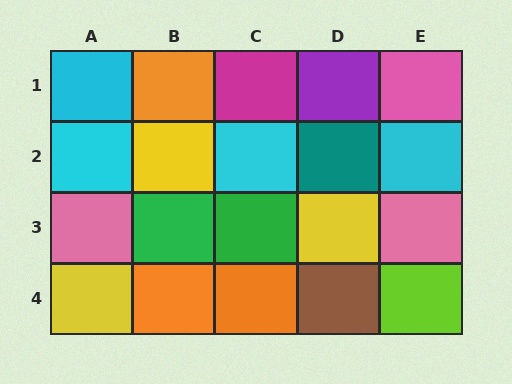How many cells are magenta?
1 cell is magenta.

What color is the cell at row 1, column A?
Cyan.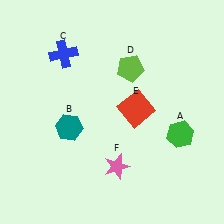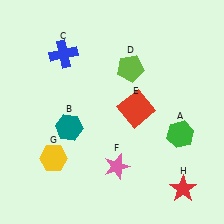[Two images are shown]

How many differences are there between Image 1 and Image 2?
There are 2 differences between the two images.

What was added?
A yellow hexagon (G), a red star (H) were added in Image 2.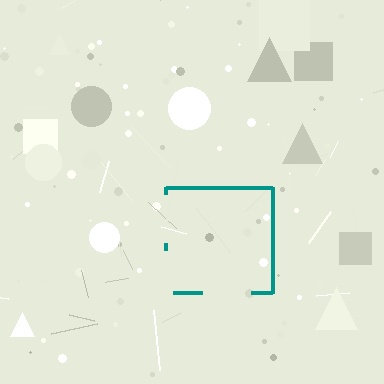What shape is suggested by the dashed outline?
The dashed outline suggests a square.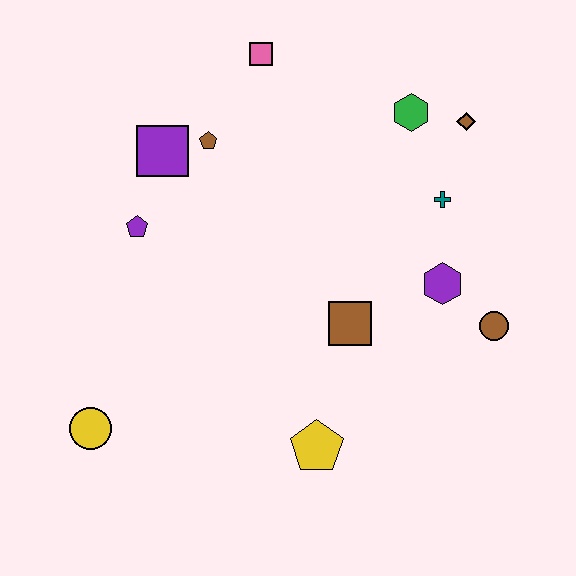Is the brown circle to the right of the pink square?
Yes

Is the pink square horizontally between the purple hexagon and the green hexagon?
No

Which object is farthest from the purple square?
The brown circle is farthest from the purple square.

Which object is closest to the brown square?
The purple hexagon is closest to the brown square.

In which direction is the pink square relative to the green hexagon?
The pink square is to the left of the green hexagon.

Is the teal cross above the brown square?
Yes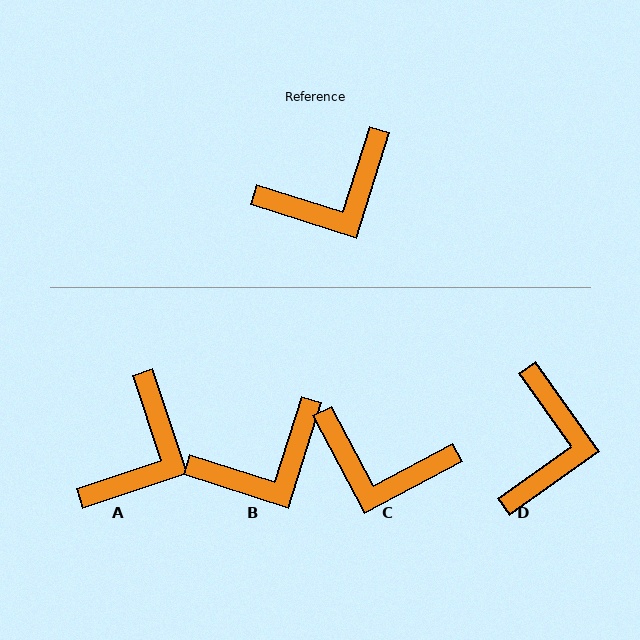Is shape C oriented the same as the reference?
No, it is off by about 44 degrees.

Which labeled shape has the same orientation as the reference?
B.